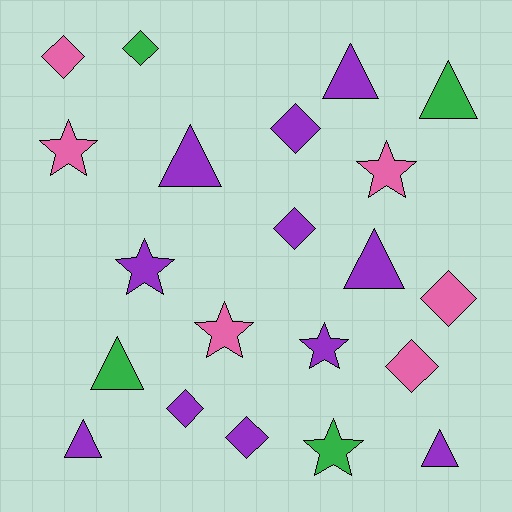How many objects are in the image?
There are 21 objects.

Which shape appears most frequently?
Diamond, with 8 objects.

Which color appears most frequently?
Purple, with 11 objects.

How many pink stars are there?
There are 3 pink stars.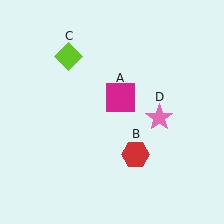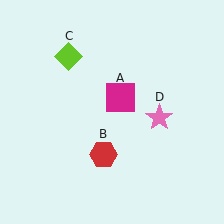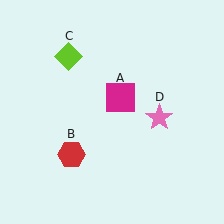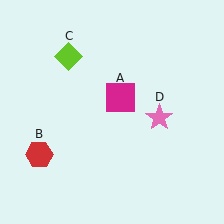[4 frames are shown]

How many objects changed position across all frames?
1 object changed position: red hexagon (object B).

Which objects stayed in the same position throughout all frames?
Magenta square (object A) and lime diamond (object C) and pink star (object D) remained stationary.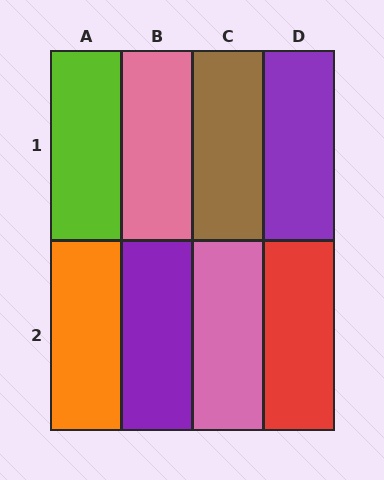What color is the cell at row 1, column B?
Pink.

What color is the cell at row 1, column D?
Purple.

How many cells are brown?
1 cell is brown.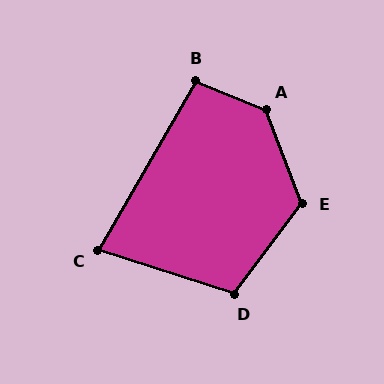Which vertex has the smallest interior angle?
C, at approximately 78 degrees.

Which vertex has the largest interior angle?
A, at approximately 133 degrees.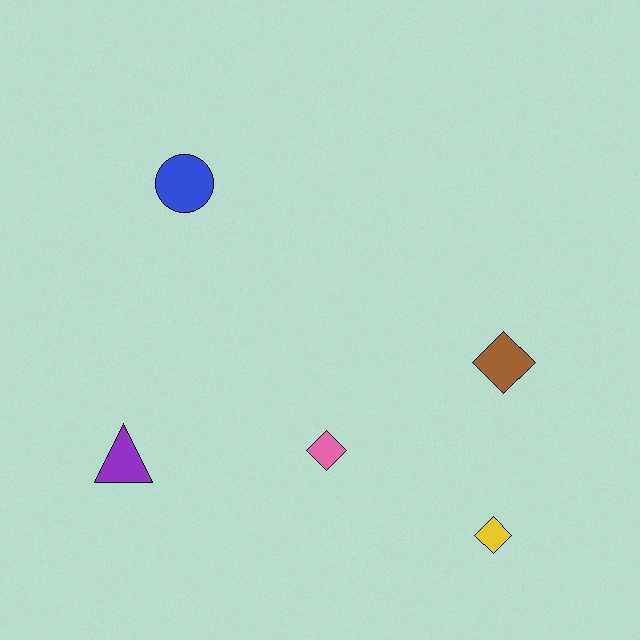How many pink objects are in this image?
There is 1 pink object.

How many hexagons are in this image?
There are no hexagons.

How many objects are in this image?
There are 5 objects.